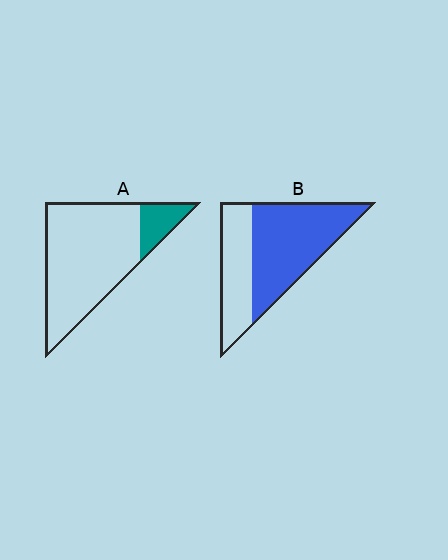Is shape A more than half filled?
No.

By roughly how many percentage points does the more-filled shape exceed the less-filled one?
By roughly 50 percentage points (B over A).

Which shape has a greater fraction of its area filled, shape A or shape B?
Shape B.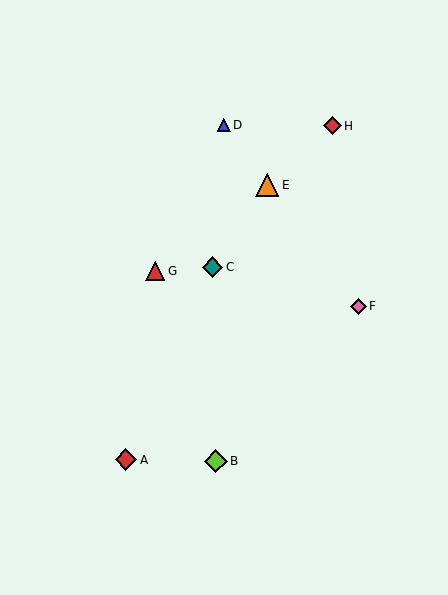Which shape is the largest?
The lime diamond (labeled B) is the largest.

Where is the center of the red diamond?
The center of the red diamond is at (332, 126).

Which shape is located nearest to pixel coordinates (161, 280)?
The red triangle (labeled G) at (155, 271) is nearest to that location.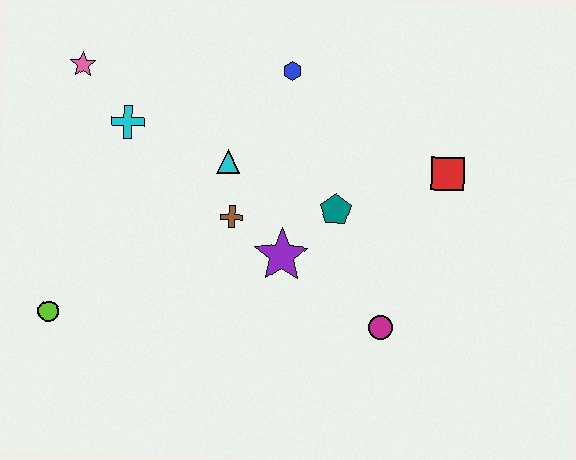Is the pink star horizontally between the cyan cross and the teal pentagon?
No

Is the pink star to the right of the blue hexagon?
No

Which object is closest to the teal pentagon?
The purple star is closest to the teal pentagon.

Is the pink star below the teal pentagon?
No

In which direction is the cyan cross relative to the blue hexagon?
The cyan cross is to the left of the blue hexagon.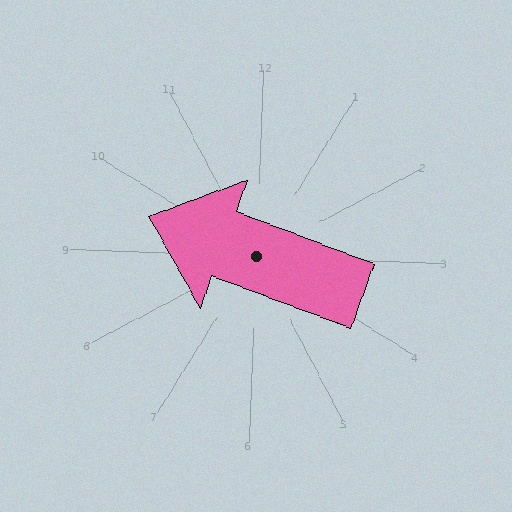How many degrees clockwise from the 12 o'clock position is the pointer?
Approximately 288 degrees.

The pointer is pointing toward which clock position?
Roughly 10 o'clock.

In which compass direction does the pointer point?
West.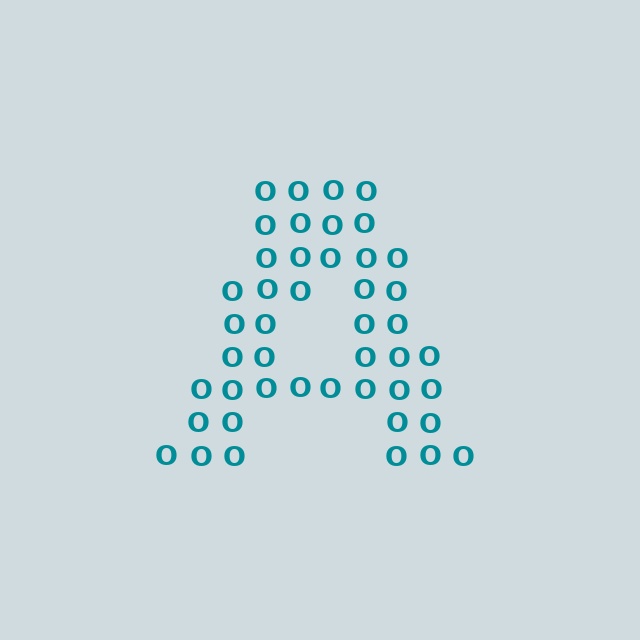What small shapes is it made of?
It is made of small letter O's.